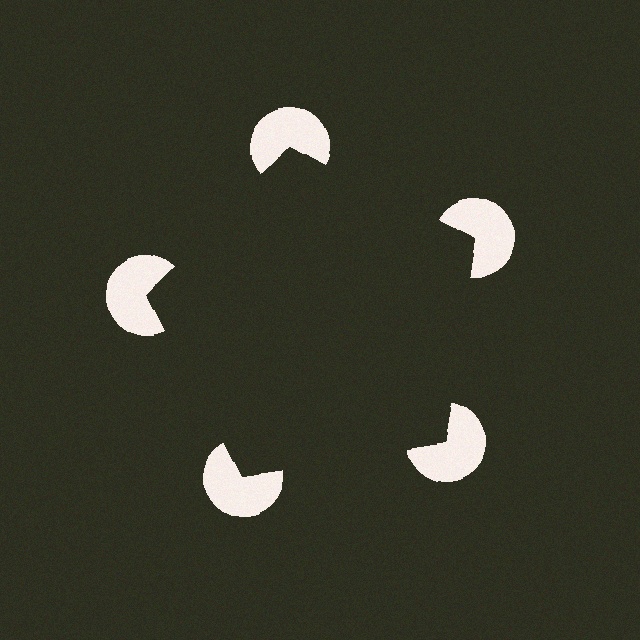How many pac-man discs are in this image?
There are 5 — one at each vertex of the illusory pentagon.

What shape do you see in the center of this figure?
An illusory pentagon — its edges are inferred from the aligned wedge cuts in the pac-man discs, not physically drawn.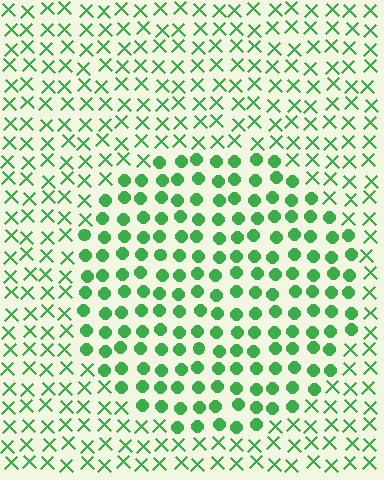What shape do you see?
I see a circle.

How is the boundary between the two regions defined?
The boundary is defined by a change in element shape: circles inside vs. X marks outside. All elements share the same color and spacing.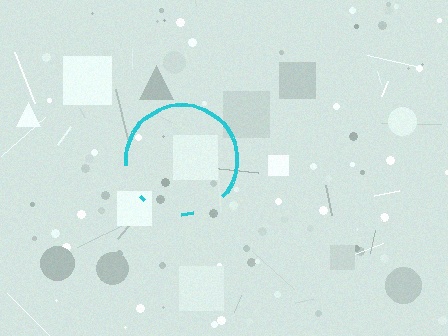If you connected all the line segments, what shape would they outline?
They would outline a circle.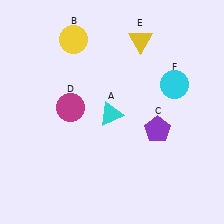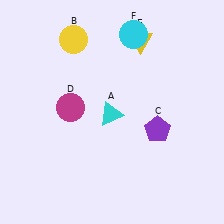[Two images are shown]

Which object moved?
The cyan circle (F) moved up.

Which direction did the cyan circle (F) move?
The cyan circle (F) moved up.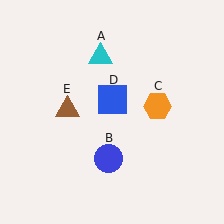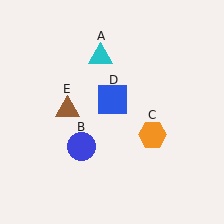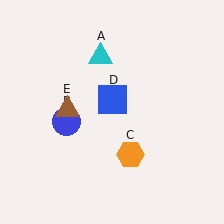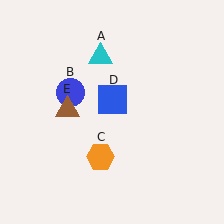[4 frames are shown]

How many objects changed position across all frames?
2 objects changed position: blue circle (object B), orange hexagon (object C).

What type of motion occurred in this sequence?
The blue circle (object B), orange hexagon (object C) rotated clockwise around the center of the scene.